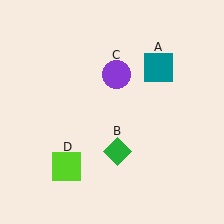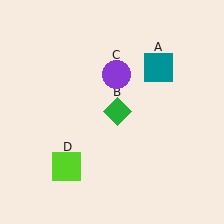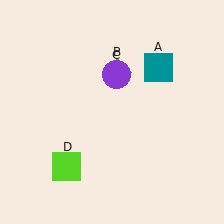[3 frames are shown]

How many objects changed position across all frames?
1 object changed position: green diamond (object B).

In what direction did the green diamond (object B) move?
The green diamond (object B) moved up.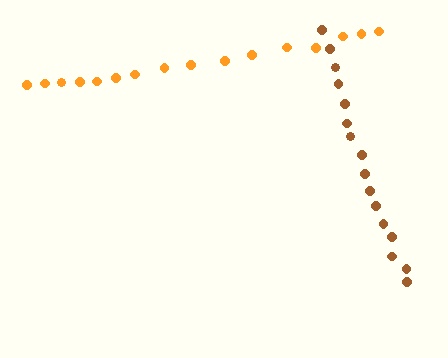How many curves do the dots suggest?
There are 2 distinct paths.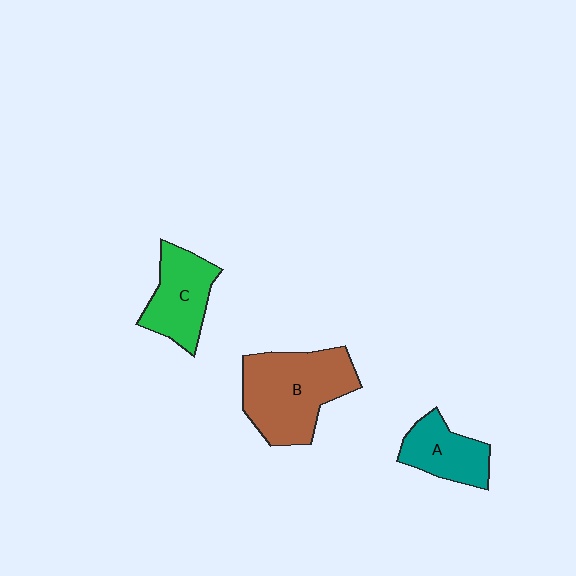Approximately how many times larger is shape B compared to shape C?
Approximately 1.6 times.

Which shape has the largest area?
Shape B (brown).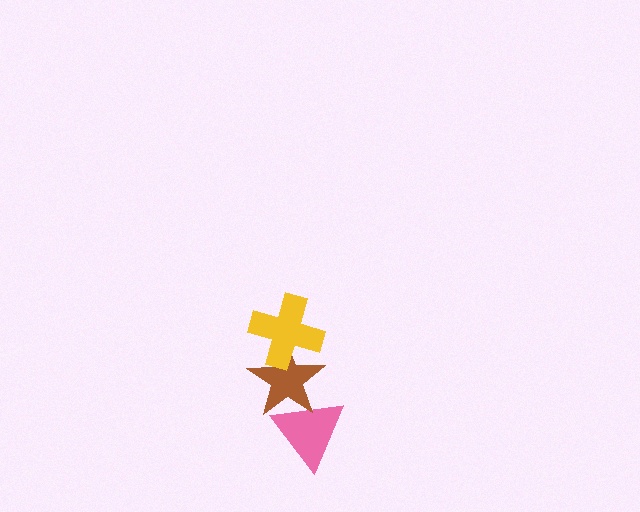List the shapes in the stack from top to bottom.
From top to bottom: the yellow cross, the brown star, the pink triangle.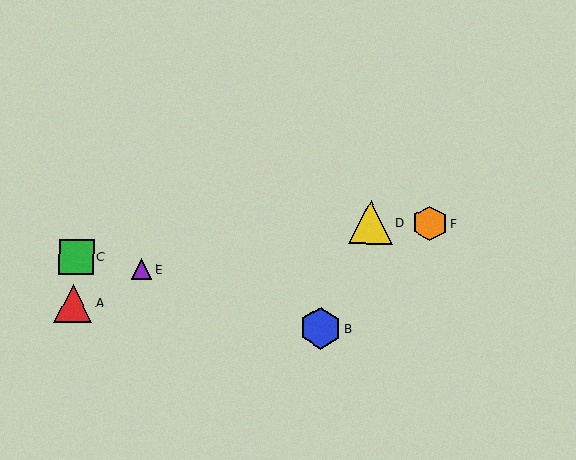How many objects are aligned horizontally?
2 objects (D, F) are aligned horizontally.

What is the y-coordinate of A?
Object A is at y≈303.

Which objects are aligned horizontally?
Objects D, F are aligned horizontally.